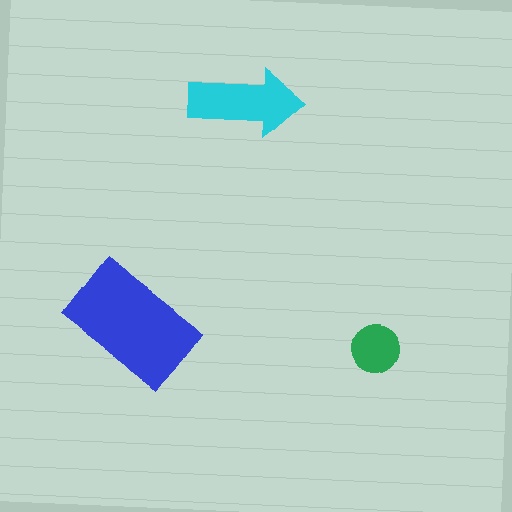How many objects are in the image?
There are 3 objects in the image.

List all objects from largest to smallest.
The blue rectangle, the cyan arrow, the green circle.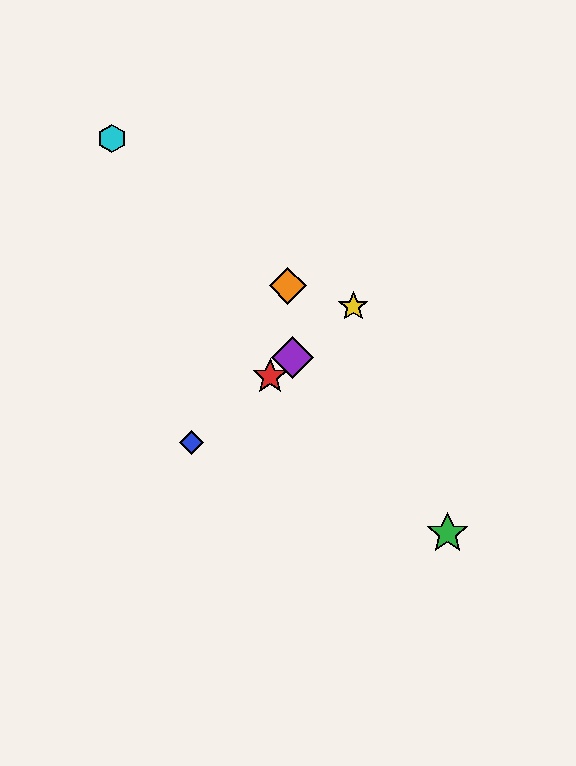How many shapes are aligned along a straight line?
4 shapes (the red star, the blue diamond, the yellow star, the purple diamond) are aligned along a straight line.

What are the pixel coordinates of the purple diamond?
The purple diamond is at (293, 358).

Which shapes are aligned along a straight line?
The red star, the blue diamond, the yellow star, the purple diamond are aligned along a straight line.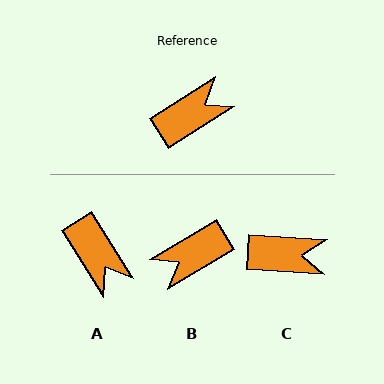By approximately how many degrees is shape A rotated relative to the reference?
Approximately 90 degrees clockwise.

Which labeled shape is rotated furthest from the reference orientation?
B, about 178 degrees away.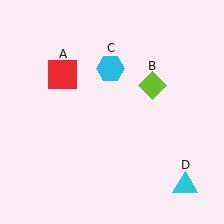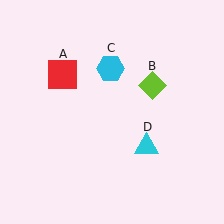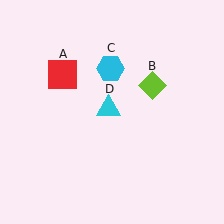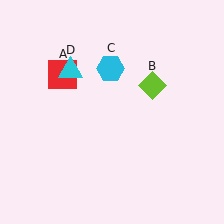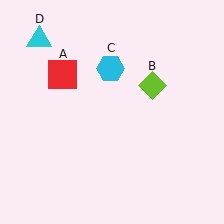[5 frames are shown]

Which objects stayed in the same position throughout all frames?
Red square (object A) and lime diamond (object B) and cyan hexagon (object C) remained stationary.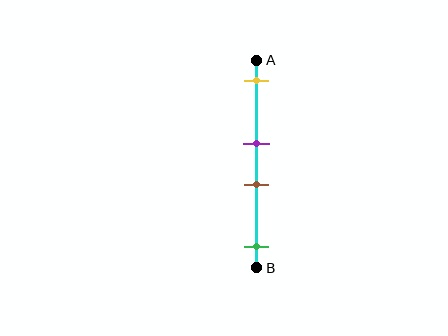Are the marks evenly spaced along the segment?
No, the marks are not evenly spaced.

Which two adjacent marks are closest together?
The purple and brown marks are the closest adjacent pair.